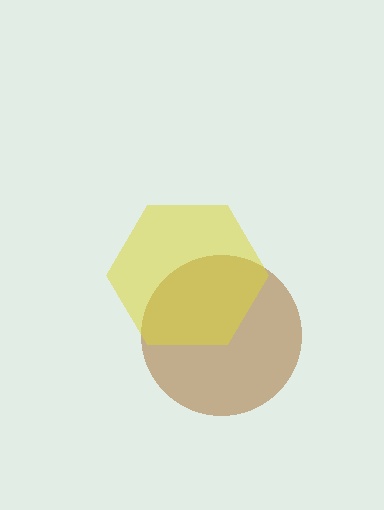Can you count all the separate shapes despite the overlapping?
Yes, there are 2 separate shapes.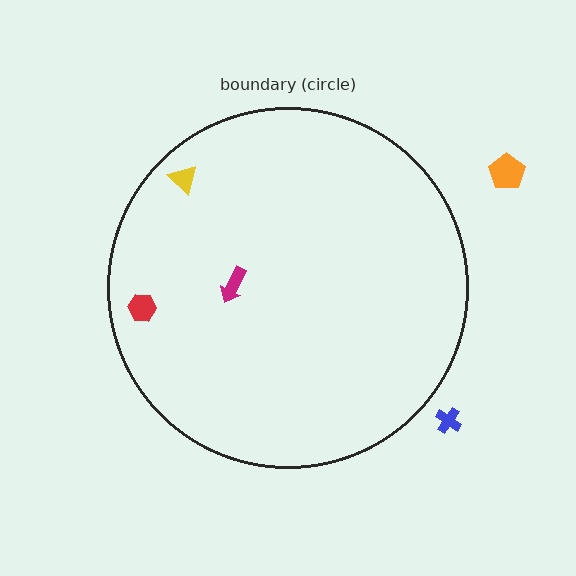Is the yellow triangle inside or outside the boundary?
Inside.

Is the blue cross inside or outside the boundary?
Outside.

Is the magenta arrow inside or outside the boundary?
Inside.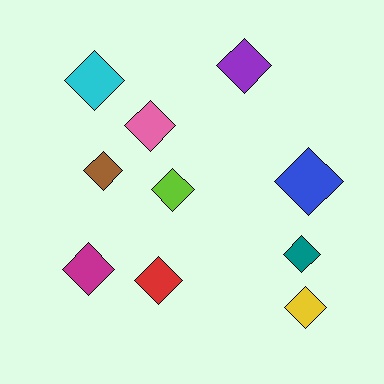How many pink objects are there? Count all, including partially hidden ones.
There is 1 pink object.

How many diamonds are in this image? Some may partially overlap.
There are 10 diamonds.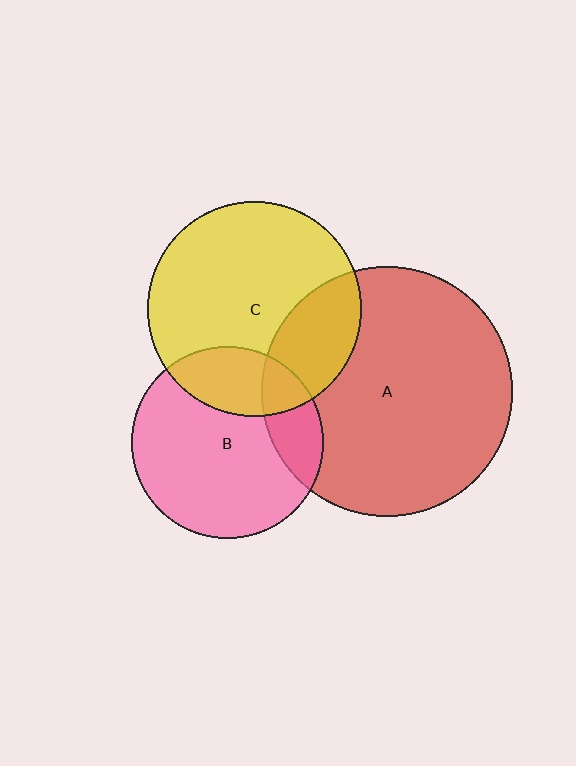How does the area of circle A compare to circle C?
Approximately 1.4 times.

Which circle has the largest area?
Circle A (red).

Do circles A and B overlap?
Yes.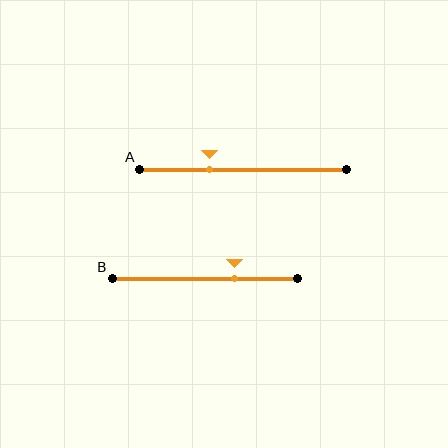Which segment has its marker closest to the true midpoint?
Segment A has its marker closest to the true midpoint.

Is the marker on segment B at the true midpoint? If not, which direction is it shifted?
No, the marker on segment B is shifted to the right by about 16% of the segment length.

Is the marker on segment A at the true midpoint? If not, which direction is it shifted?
No, the marker on segment A is shifted to the left by about 16% of the segment length.